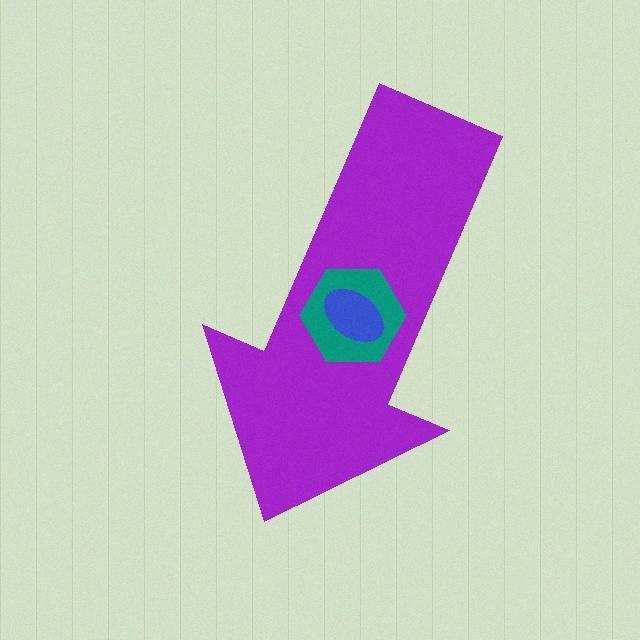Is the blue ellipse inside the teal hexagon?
Yes.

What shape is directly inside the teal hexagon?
The blue ellipse.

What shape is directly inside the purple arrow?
The teal hexagon.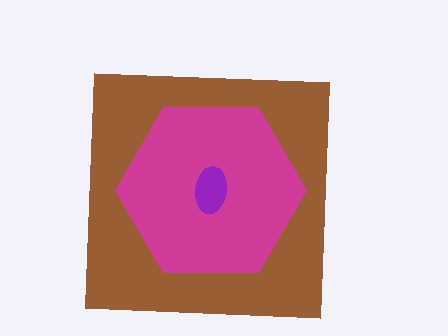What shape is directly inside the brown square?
The magenta hexagon.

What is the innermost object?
The purple ellipse.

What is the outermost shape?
The brown square.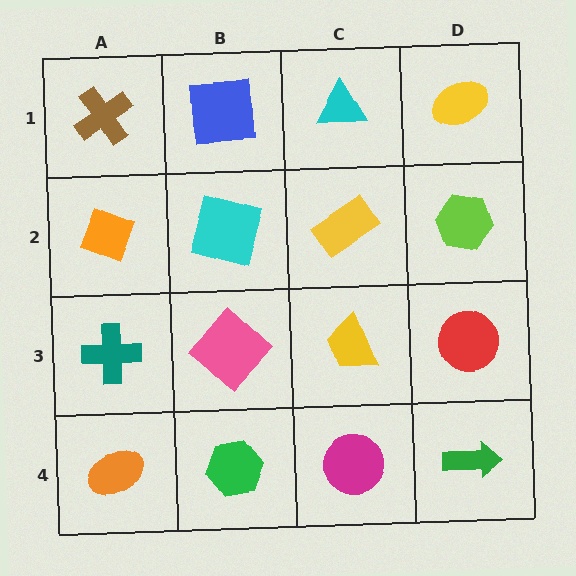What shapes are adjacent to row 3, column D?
A lime hexagon (row 2, column D), a green arrow (row 4, column D), a yellow trapezoid (row 3, column C).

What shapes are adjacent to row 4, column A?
A teal cross (row 3, column A), a green hexagon (row 4, column B).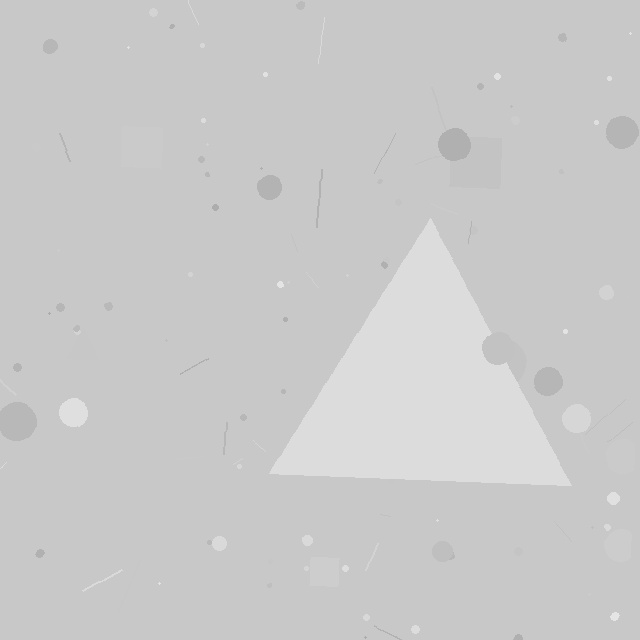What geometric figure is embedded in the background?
A triangle is embedded in the background.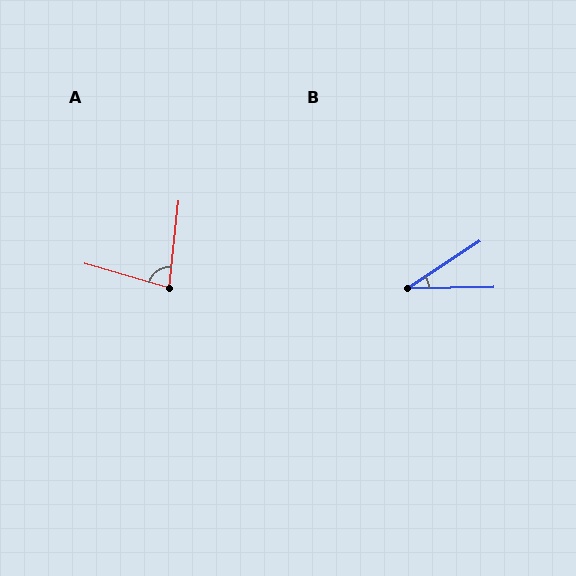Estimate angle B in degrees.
Approximately 33 degrees.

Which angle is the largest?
A, at approximately 80 degrees.